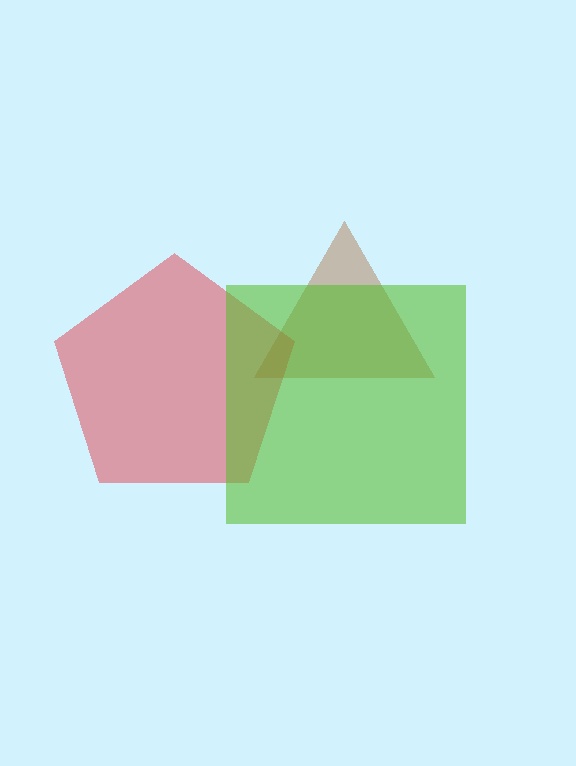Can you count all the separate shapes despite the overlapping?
Yes, there are 3 separate shapes.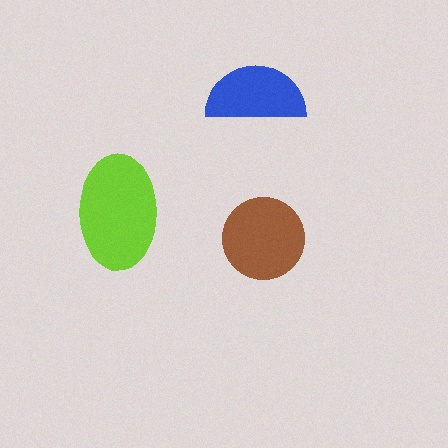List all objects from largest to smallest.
The lime ellipse, the brown circle, the blue semicircle.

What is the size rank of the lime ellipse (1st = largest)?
1st.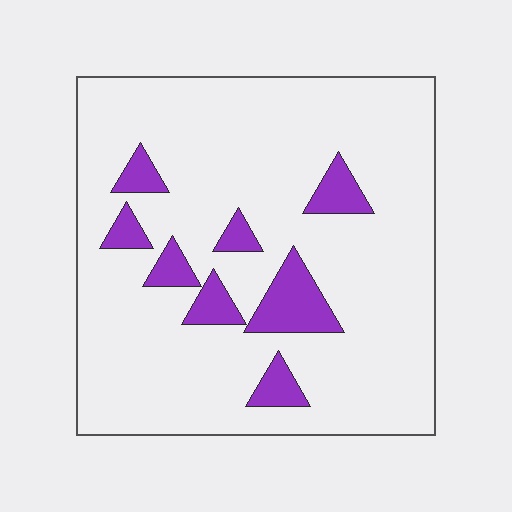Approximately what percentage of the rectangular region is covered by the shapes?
Approximately 15%.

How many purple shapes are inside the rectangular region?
8.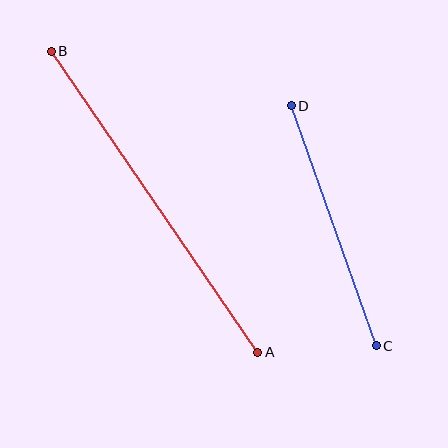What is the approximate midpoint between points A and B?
The midpoint is at approximately (154, 202) pixels.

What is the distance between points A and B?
The distance is approximately 365 pixels.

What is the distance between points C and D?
The distance is approximately 255 pixels.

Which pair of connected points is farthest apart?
Points A and B are farthest apart.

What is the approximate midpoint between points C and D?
The midpoint is at approximately (334, 226) pixels.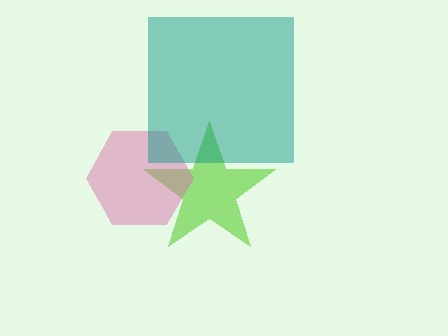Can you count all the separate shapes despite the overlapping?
Yes, there are 3 separate shapes.